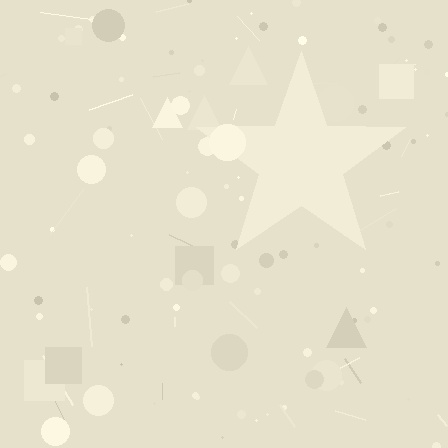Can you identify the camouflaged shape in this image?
The camouflaged shape is a star.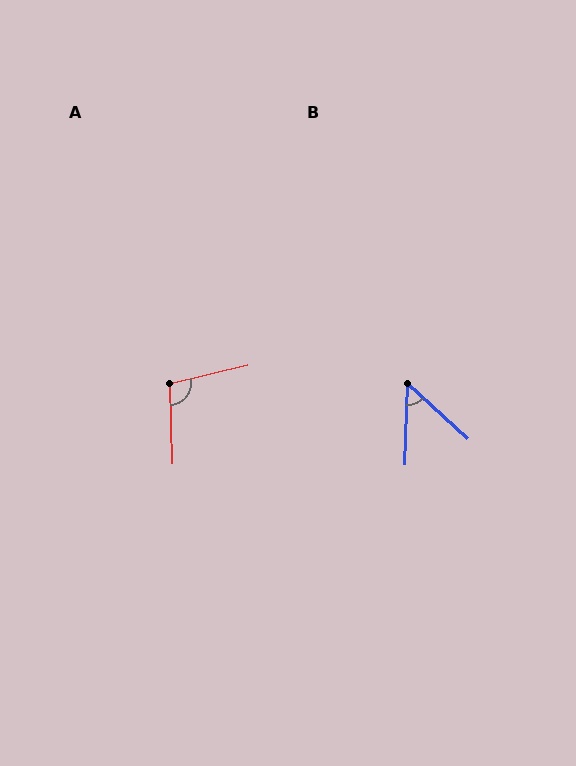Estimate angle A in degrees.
Approximately 101 degrees.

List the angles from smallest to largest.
B (49°), A (101°).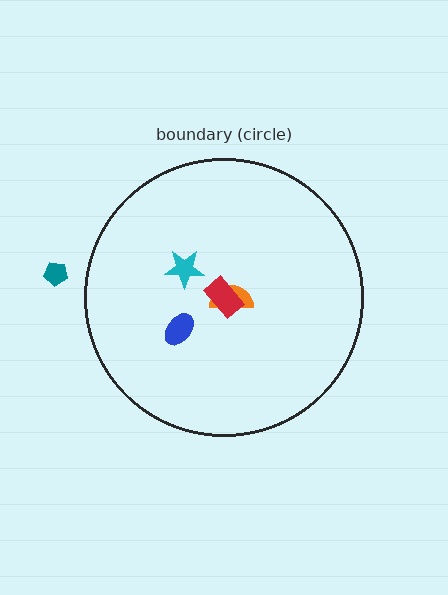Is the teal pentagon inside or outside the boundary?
Outside.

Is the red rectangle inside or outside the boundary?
Inside.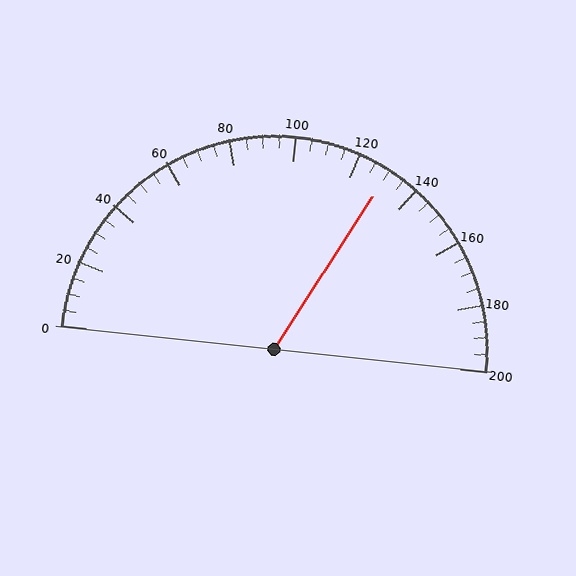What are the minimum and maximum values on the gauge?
The gauge ranges from 0 to 200.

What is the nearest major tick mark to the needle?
The nearest major tick mark is 120.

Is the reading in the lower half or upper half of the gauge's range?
The reading is in the upper half of the range (0 to 200).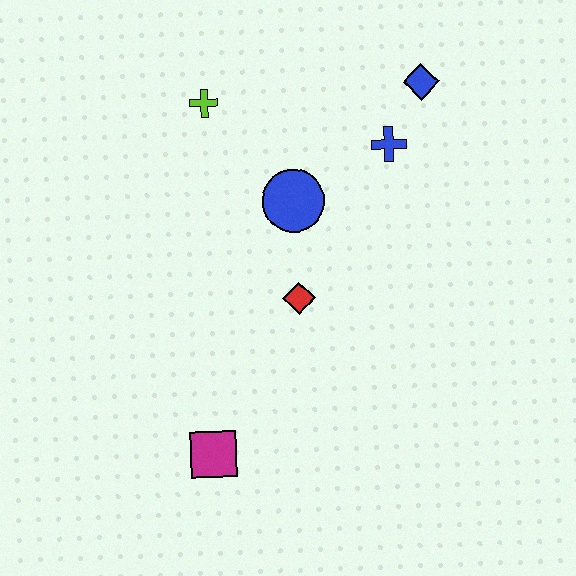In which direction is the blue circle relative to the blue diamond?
The blue circle is to the left of the blue diamond.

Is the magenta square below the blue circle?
Yes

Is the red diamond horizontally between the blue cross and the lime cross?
Yes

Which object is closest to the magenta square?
The red diamond is closest to the magenta square.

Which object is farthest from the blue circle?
The magenta square is farthest from the blue circle.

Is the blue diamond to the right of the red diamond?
Yes